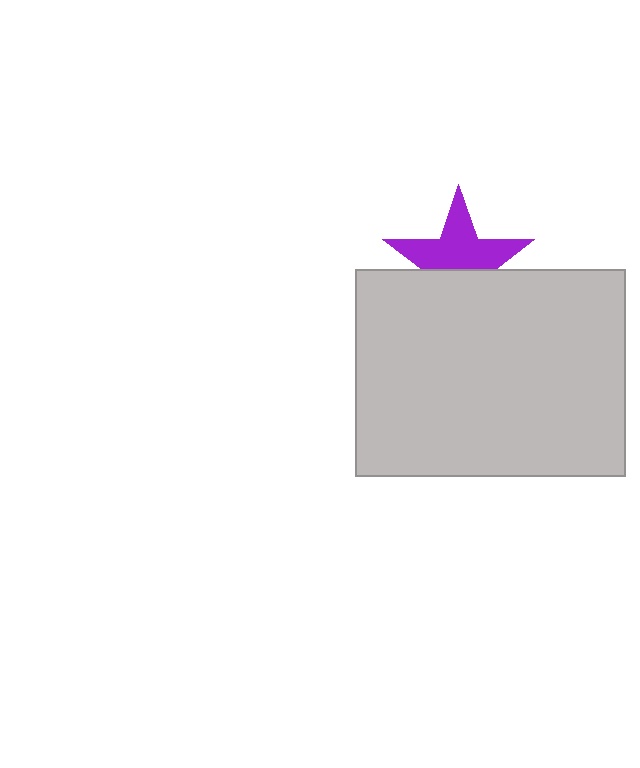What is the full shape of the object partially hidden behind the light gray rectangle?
The partially hidden object is a purple star.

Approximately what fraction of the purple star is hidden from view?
Roughly 41% of the purple star is hidden behind the light gray rectangle.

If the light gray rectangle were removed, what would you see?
You would see the complete purple star.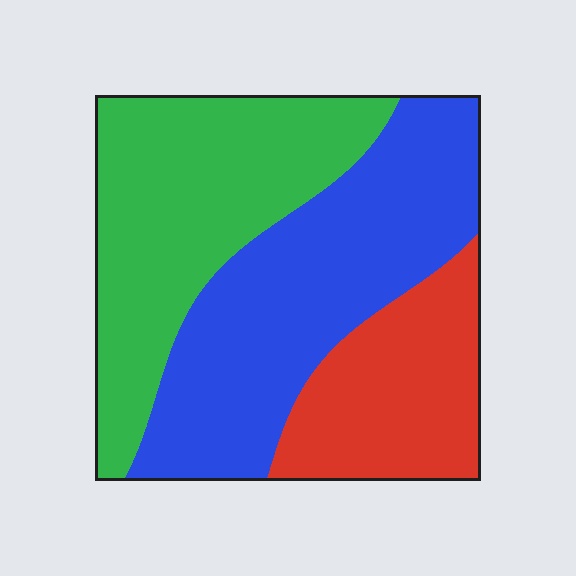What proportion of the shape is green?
Green takes up about three eighths (3/8) of the shape.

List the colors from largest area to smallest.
From largest to smallest: blue, green, red.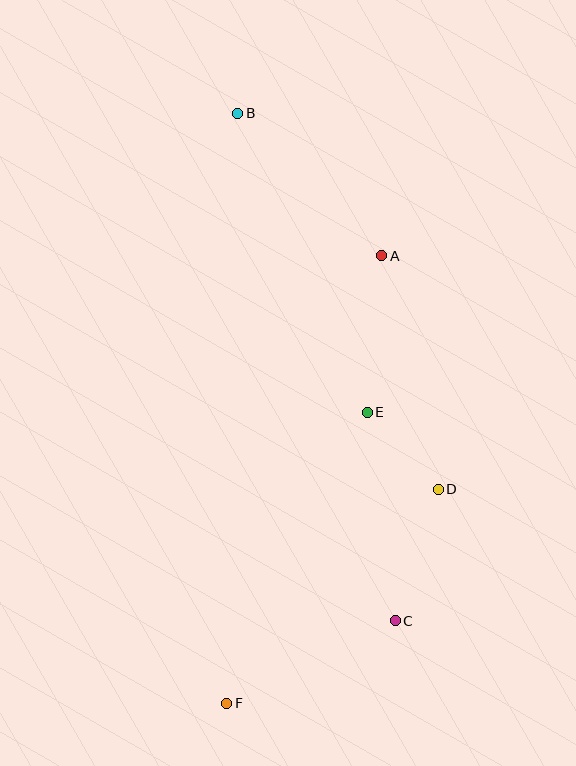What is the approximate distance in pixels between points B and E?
The distance between B and E is approximately 326 pixels.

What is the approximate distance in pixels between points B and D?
The distance between B and D is approximately 426 pixels.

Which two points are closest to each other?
Points D and E are closest to each other.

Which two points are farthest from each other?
Points B and F are farthest from each other.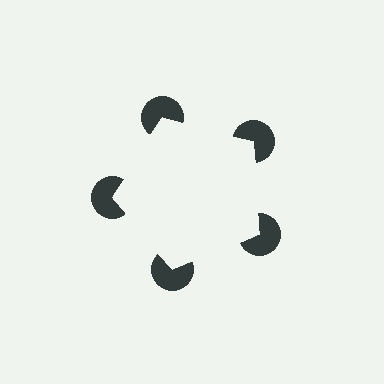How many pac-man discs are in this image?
There are 5 — one at each vertex of the illusory pentagon.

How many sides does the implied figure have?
5 sides.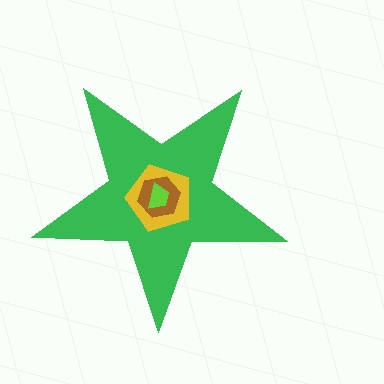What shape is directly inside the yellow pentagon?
The brown hexagon.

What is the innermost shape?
The lime trapezoid.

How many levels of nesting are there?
4.